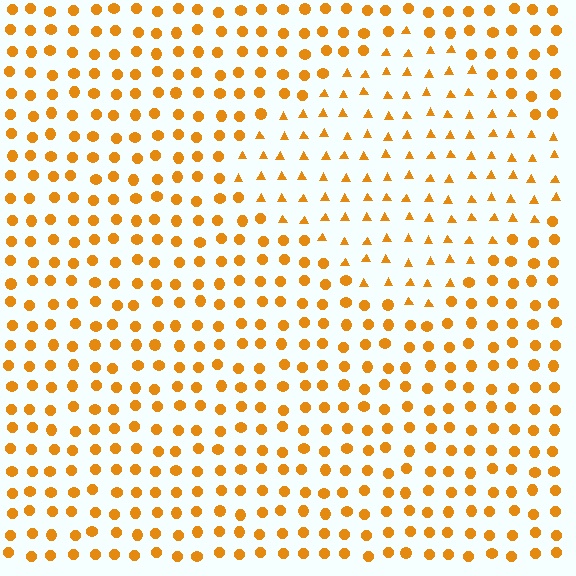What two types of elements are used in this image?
The image uses triangles inside the diamond region and circles outside it.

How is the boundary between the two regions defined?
The boundary is defined by a change in element shape: triangles inside vs. circles outside. All elements share the same color and spacing.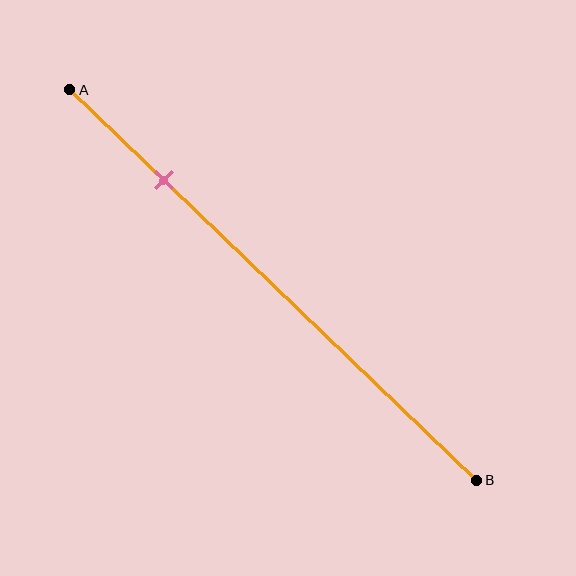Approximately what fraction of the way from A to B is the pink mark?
The pink mark is approximately 25% of the way from A to B.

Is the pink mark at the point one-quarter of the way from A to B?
Yes, the mark is approximately at the one-quarter point.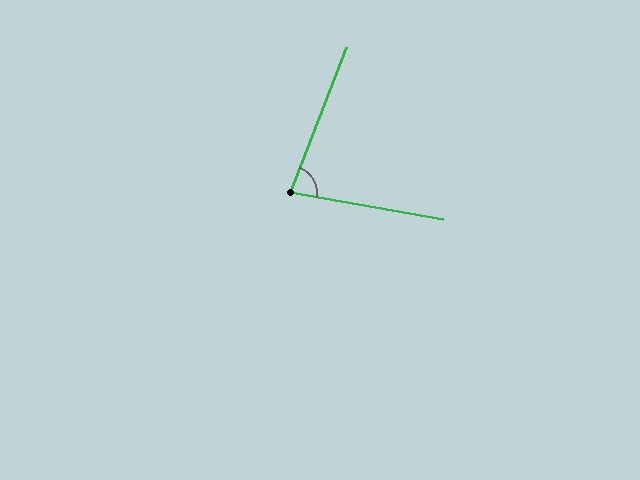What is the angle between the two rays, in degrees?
Approximately 79 degrees.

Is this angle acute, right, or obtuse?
It is acute.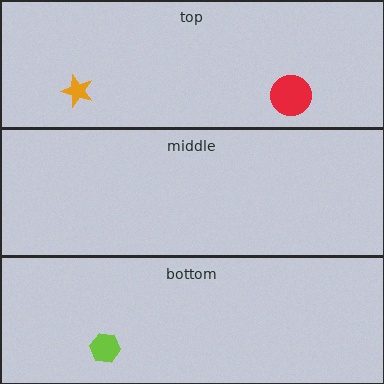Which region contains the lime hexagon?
The bottom region.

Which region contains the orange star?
The top region.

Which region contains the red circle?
The top region.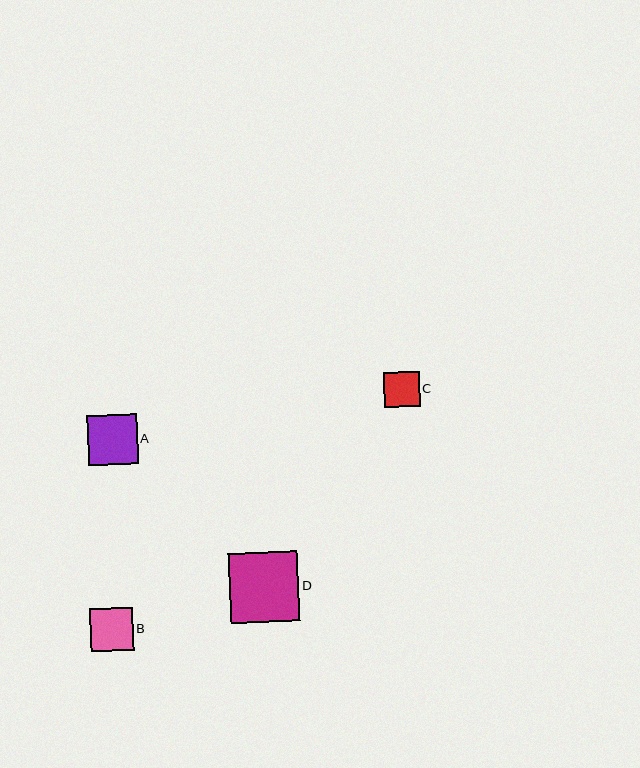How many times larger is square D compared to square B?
Square D is approximately 1.6 times the size of square B.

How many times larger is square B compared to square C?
Square B is approximately 1.2 times the size of square C.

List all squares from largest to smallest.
From largest to smallest: D, A, B, C.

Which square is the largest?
Square D is the largest with a size of approximately 70 pixels.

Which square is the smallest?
Square C is the smallest with a size of approximately 36 pixels.